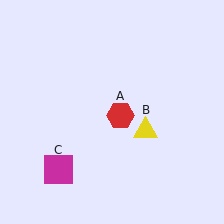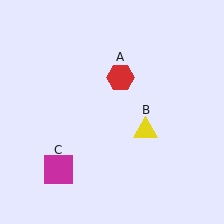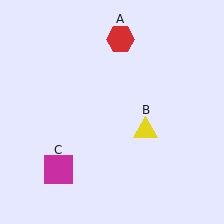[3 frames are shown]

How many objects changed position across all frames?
1 object changed position: red hexagon (object A).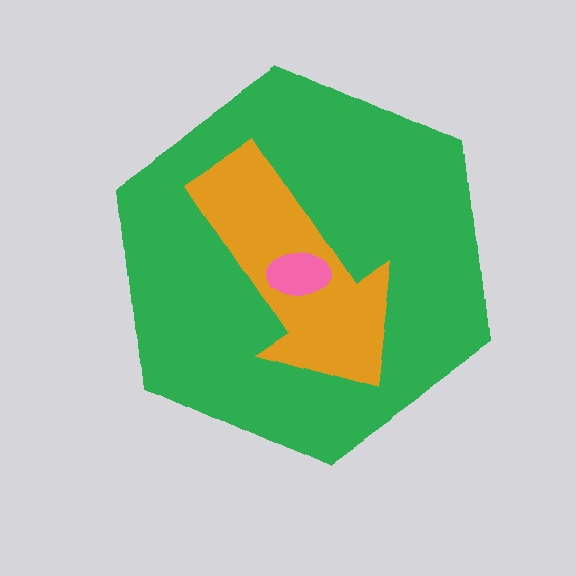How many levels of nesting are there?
3.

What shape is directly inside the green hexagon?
The orange arrow.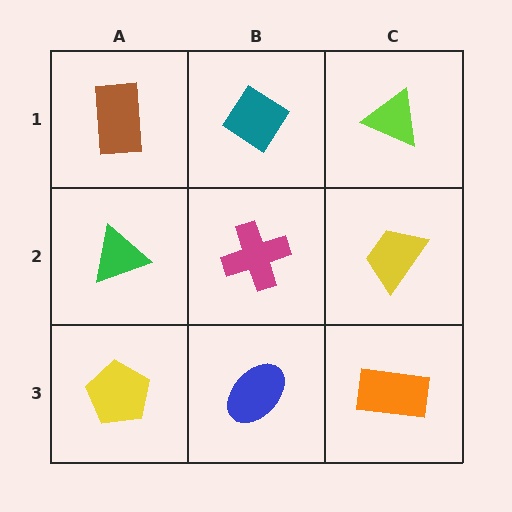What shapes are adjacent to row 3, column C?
A yellow trapezoid (row 2, column C), a blue ellipse (row 3, column B).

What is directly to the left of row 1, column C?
A teal diamond.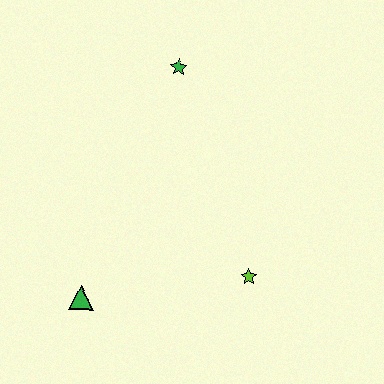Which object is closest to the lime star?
The green triangle is closest to the lime star.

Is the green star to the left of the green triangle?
No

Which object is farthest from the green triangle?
The green star is farthest from the green triangle.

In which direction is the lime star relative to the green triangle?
The lime star is to the right of the green triangle.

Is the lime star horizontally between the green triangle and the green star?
No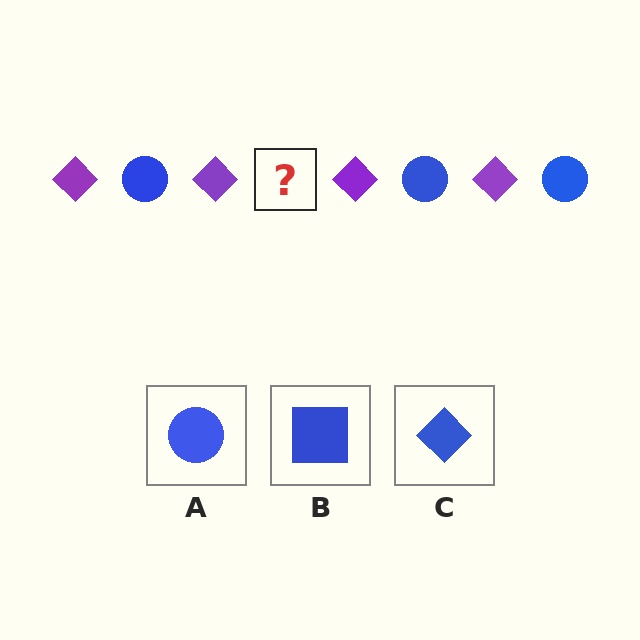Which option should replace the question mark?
Option A.